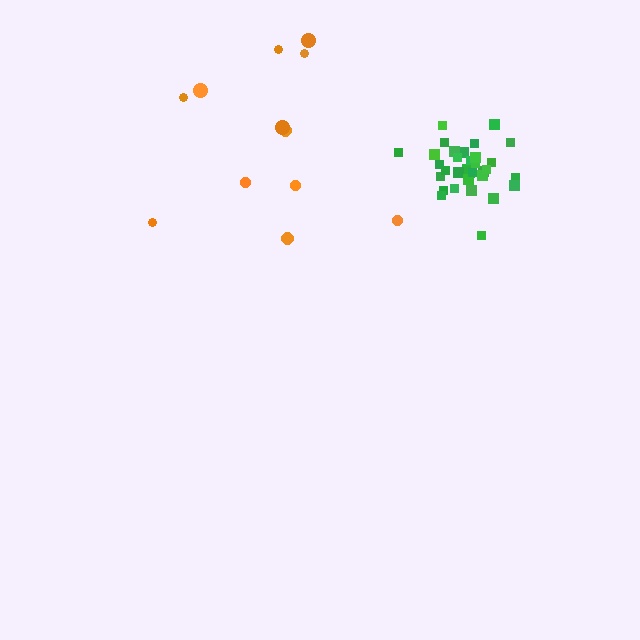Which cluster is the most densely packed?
Green.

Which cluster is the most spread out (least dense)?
Orange.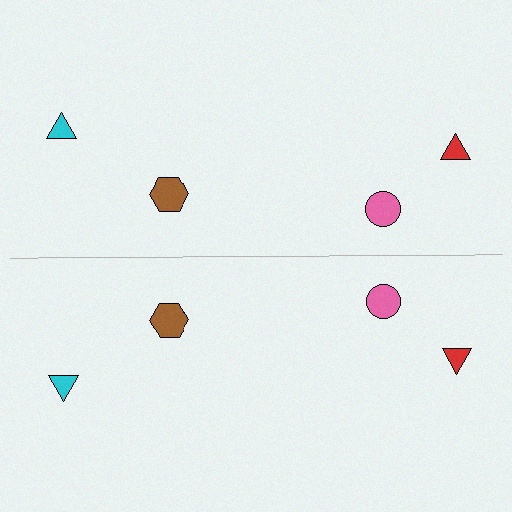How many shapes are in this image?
There are 8 shapes in this image.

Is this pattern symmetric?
Yes, this pattern has bilateral (reflection) symmetry.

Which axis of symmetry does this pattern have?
The pattern has a horizontal axis of symmetry running through the center of the image.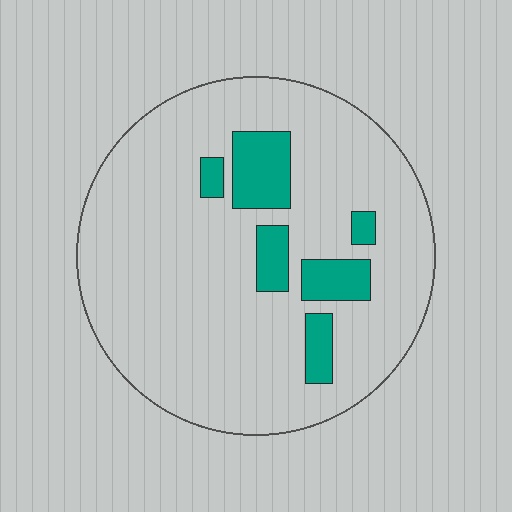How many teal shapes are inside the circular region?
6.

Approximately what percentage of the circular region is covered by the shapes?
Approximately 15%.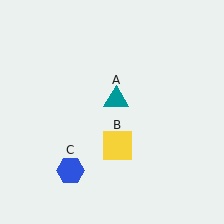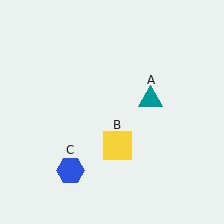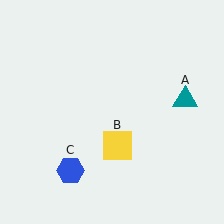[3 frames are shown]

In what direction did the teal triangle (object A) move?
The teal triangle (object A) moved right.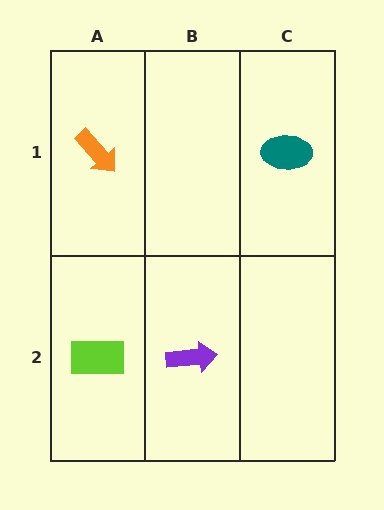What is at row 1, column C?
A teal ellipse.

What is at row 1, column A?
An orange arrow.